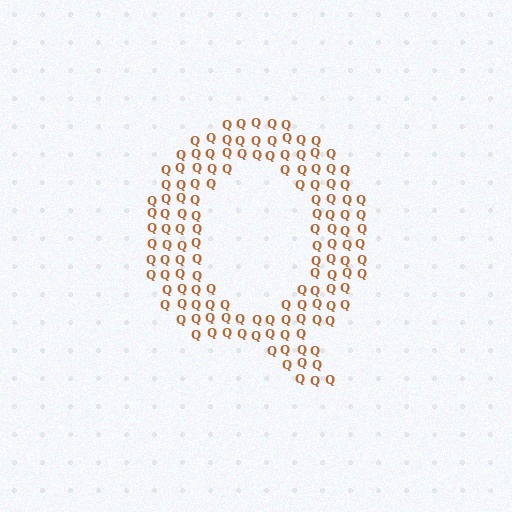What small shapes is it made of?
It is made of small letter Q's.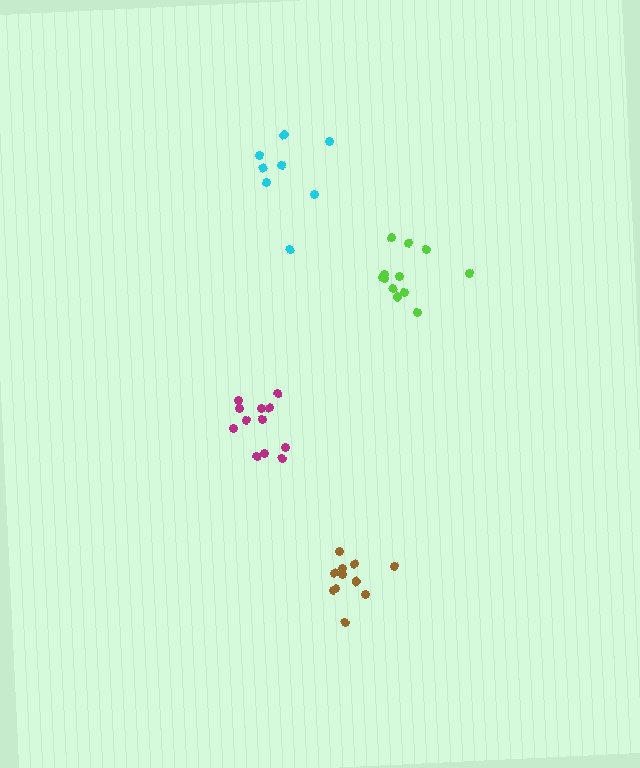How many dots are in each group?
Group 1: 8 dots, Group 2: 11 dots, Group 3: 12 dots, Group 4: 12 dots (43 total).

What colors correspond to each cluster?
The clusters are colored: cyan, brown, lime, magenta.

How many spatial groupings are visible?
There are 4 spatial groupings.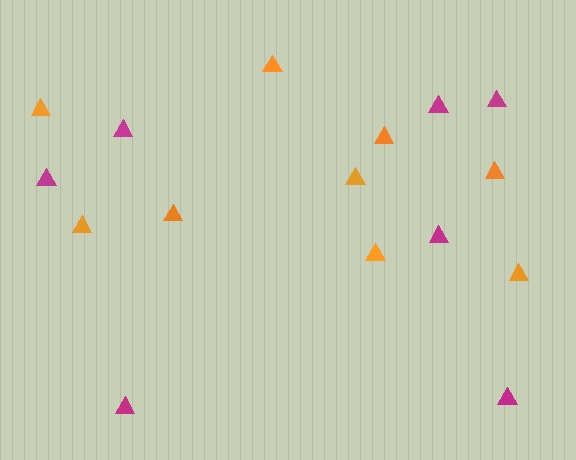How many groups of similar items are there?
There are 2 groups: one group of magenta triangles (7) and one group of orange triangles (9).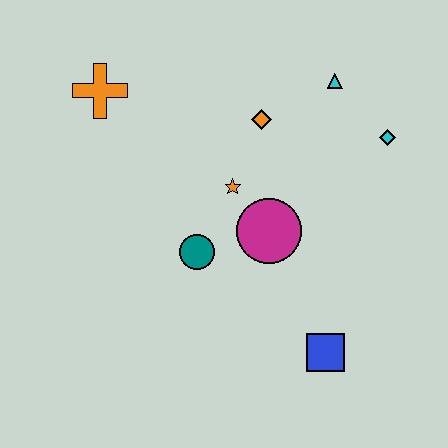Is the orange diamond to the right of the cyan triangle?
No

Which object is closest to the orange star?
The magenta circle is closest to the orange star.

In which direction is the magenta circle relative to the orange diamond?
The magenta circle is below the orange diamond.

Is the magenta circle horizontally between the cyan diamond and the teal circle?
Yes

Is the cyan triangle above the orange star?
Yes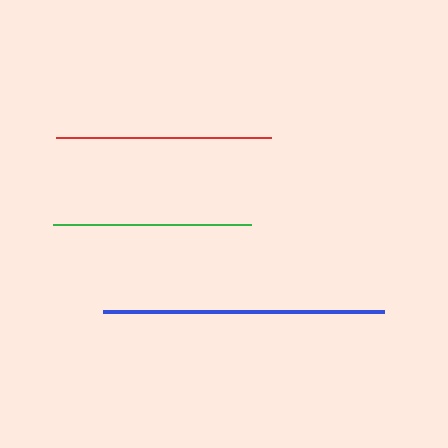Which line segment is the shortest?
The green line is the shortest at approximately 198 pixels.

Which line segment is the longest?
The blue line is the longest at approximately 281 pixels.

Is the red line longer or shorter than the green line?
The red line is longer than the green line.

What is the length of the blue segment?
The blue segment is approximately 281 pixels long.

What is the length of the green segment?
The green segment is approximately 198 pixels long.